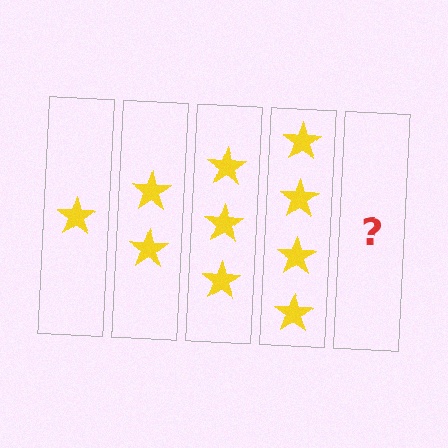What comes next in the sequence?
The next element should be 5 stars.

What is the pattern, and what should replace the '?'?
The pattern is that each step adds one more star. The '?' should be 5 stars.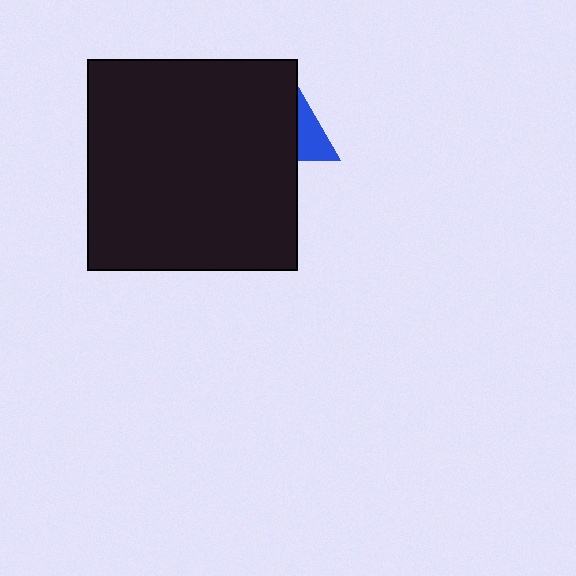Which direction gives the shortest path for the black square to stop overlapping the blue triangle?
Moving left gives the shortest separation.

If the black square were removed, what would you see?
You would see the complete blue triangle.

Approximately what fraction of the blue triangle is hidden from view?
Roughly 67% of the blue triangle is hidden behind the black square.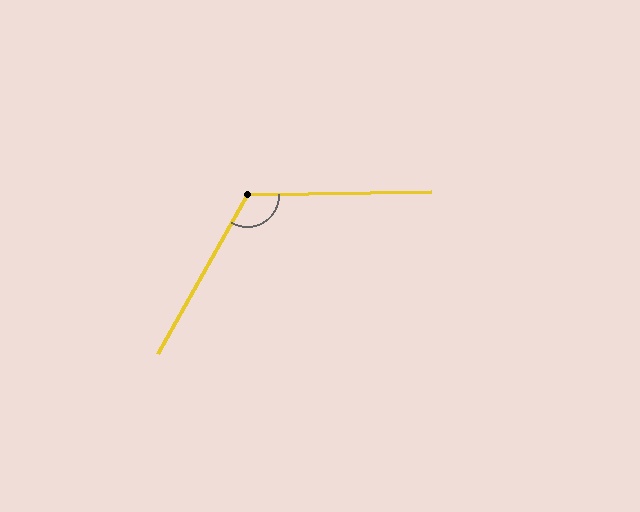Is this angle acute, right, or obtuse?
It is obtuse.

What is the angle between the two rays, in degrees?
Approximately 120 degrees.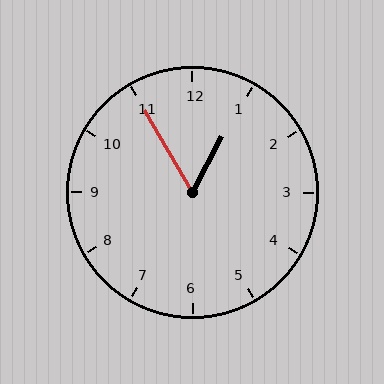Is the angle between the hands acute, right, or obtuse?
It is acute.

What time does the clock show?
12:55.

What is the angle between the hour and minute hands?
Approximately 58 degrees.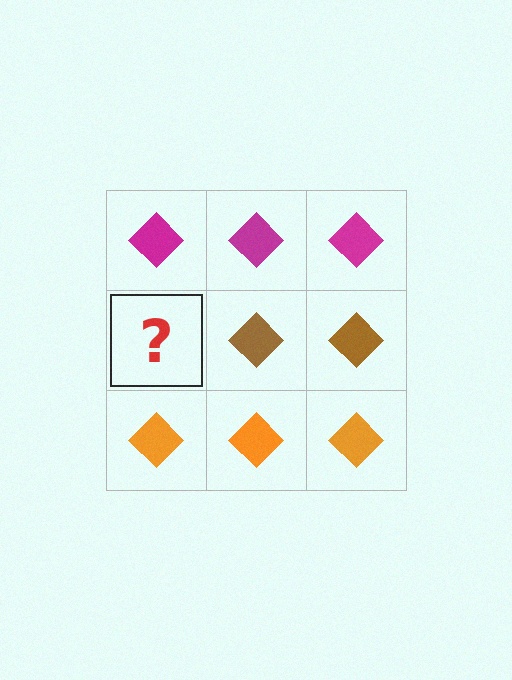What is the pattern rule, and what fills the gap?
The rule is that each row has a consistent color. The gap should be filled with a brown diamond.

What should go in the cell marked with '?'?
The missing cell should contain a brown diamond.